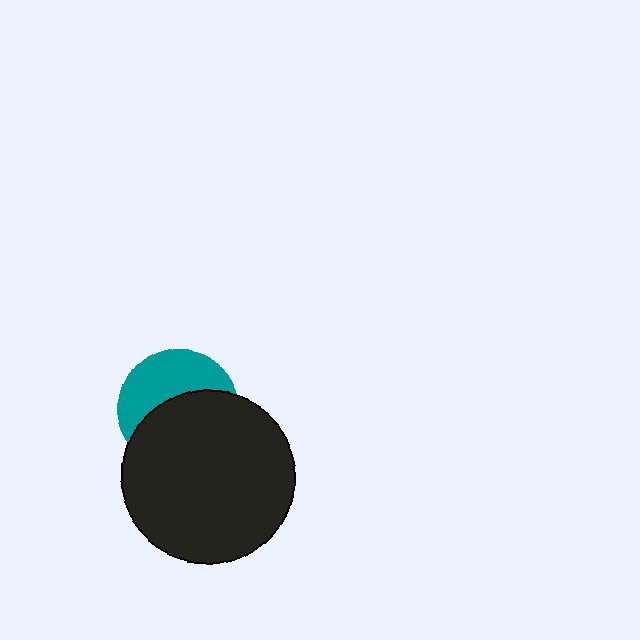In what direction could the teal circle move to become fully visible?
The teal circle could move up. That would shift it out from behind the black circle entirely.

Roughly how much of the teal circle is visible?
A small part of it is visible (roughly 44%).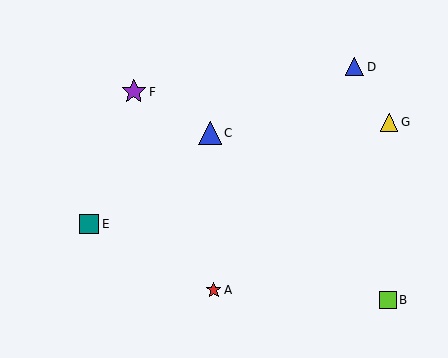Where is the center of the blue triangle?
The center of the blue triangle is at (210, 133).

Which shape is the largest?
The purple star (labeled F) is the largest.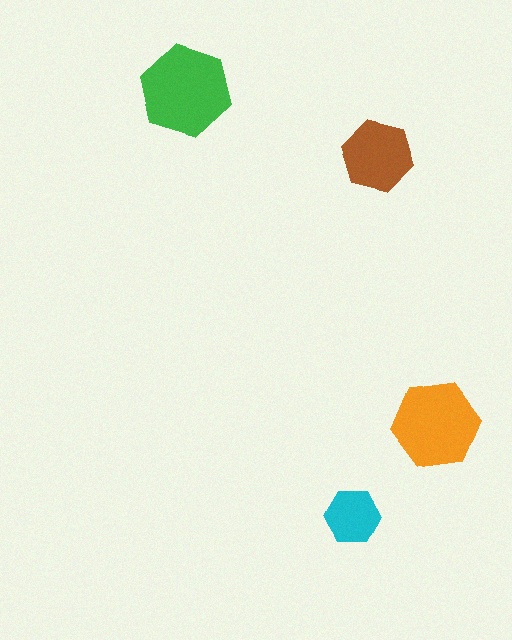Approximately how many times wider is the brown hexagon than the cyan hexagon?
About 1.5 times wider.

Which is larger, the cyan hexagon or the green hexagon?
The green one.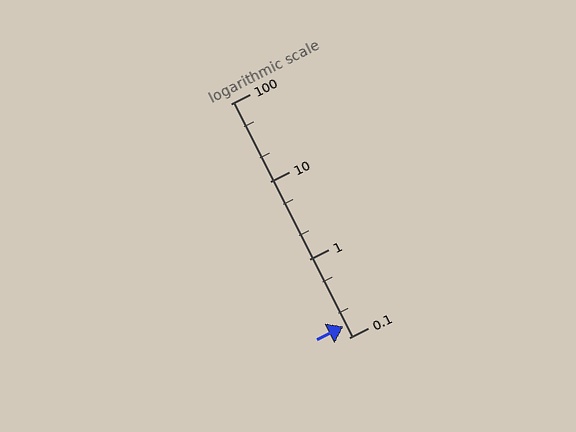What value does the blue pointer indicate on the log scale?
The pointer indicates approximately 0.14.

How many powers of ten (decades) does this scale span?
The scale spans 3 decades, from 0.1 to 100.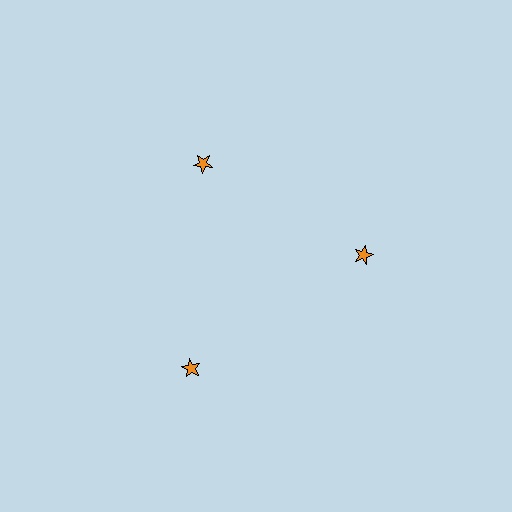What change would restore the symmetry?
The symmetry would be restored by moving it inward, back onto the ring so that all 3 stars sit at equal angles and equal distance from the center.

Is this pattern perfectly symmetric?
No. The 3 orange stars are arranged in a ring, but one element near the 7 o'clock position is pushed outward from the center, breaking the 3-fold rotational symmetry.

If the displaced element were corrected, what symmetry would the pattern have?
It would have 3-fold rotational symmetry — the pattern would map onto itself every 120 degrees.